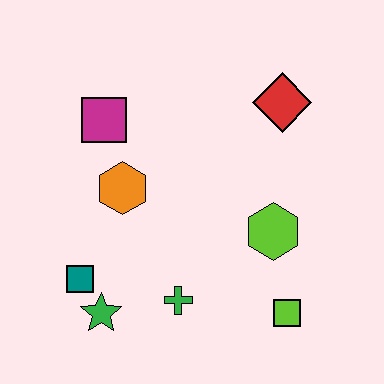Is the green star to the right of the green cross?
No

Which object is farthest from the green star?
The red diamond is farthest from the green star.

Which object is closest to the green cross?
The green star is closest to the green cross.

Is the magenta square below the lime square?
No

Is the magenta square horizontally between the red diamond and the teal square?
Yes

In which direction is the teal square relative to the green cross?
The teal square is to the left of the green cross.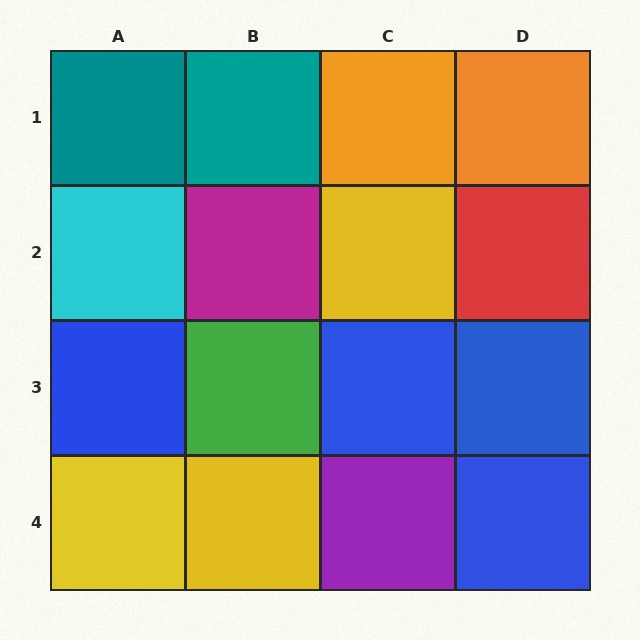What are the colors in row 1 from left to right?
Teal, teal, orange, orange.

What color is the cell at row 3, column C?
Blue.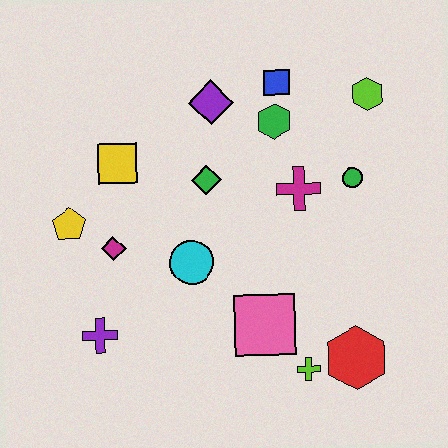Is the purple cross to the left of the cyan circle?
Yes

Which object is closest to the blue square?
The green hexagon is closest to the blue square.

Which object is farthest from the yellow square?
The red hexagon is farthest from the yellow square.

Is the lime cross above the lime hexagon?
No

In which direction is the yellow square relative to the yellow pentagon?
The yellow square is above the yellow pentagon.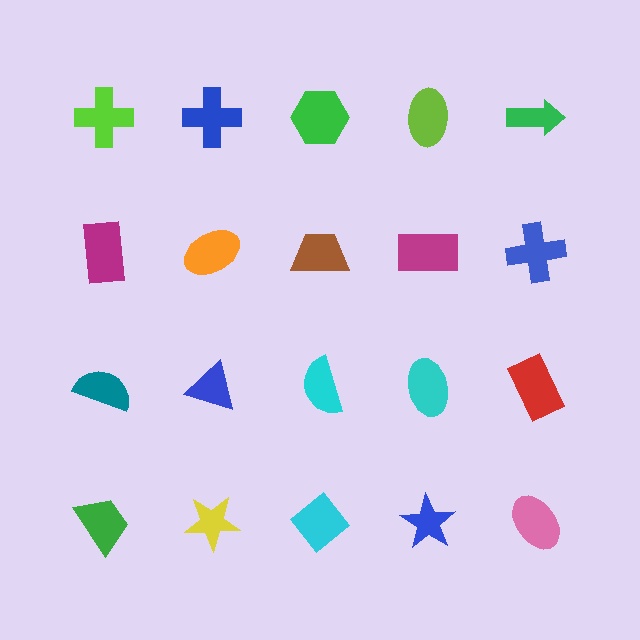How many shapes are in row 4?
5 shapes.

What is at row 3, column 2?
A blue triangle.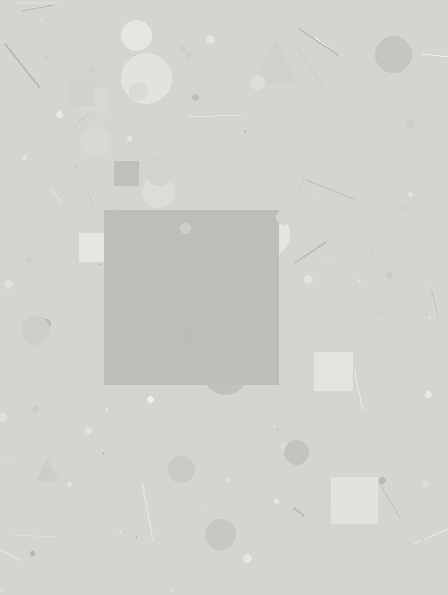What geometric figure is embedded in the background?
A square is embedded in the background.